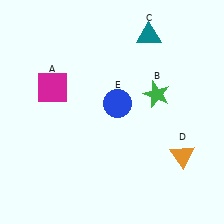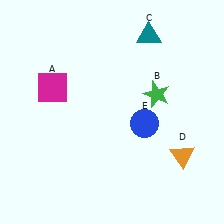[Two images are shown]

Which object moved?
The blue circle (E) moved right.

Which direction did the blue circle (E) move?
The blue circle (E) moved right.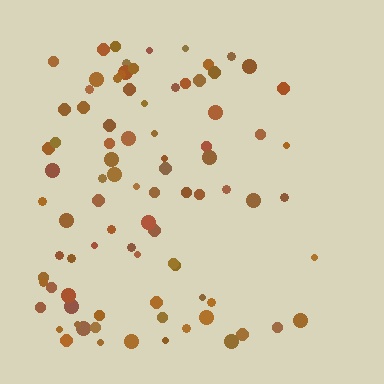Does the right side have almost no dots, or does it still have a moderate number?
Still a moderate number, just noticeably fewer than the left.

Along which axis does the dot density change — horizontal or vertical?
Horizontal.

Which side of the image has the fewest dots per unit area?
The right.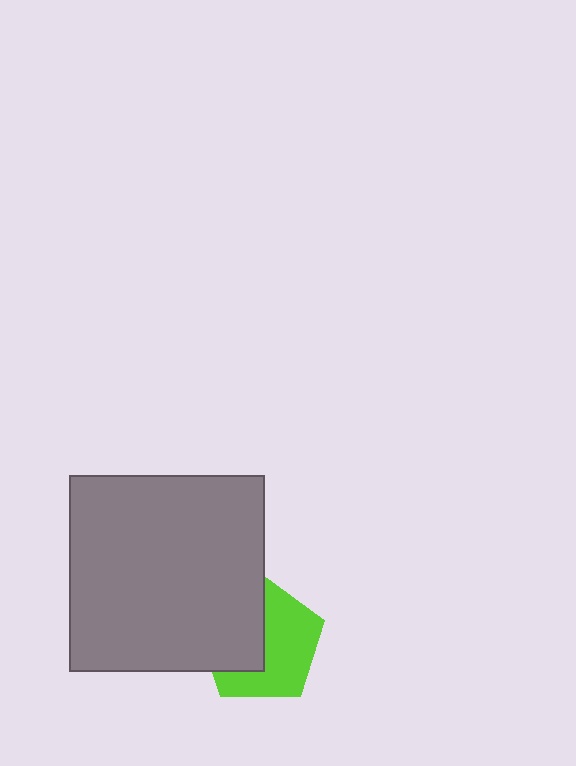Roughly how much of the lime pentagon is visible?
About half of it is visible (roughly 56%).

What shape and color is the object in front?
The object in front is a gray square.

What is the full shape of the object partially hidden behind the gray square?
The partially hidden object is a lime pentagon.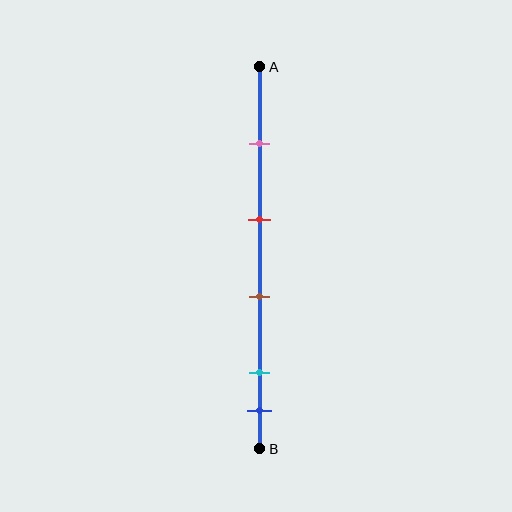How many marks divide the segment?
There are 5 marks dividing the segment.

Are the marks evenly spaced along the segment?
No, the marks are not evenly spaced.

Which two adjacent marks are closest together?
The cyan and blue marks are the closest adjacent pair.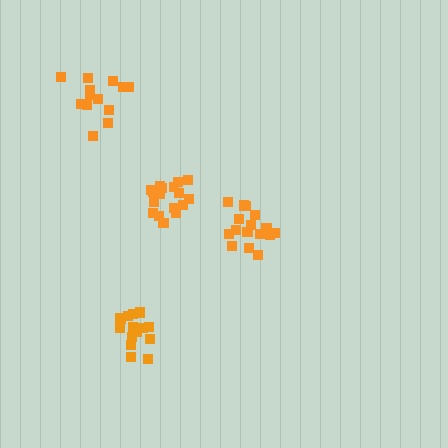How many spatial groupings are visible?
There are 4 spatial groupings.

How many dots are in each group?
Group 1: 16 dots, Group 2: 17 dots, Group 3: 14 dots, Group 4: 15 dots (62 total).